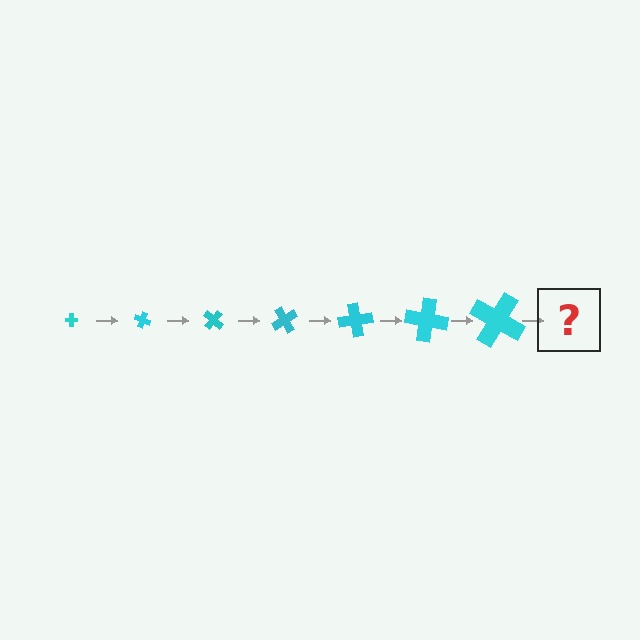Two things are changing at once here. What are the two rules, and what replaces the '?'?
The two rules are that the cross grows larger each step and it rotates 20 degrees each step. The '?' should be a cross, larger than the previous one and rotated 140 degrees from the start.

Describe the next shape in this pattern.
It should be a cross, larger than the previous one and rotated 140 degrees from the start.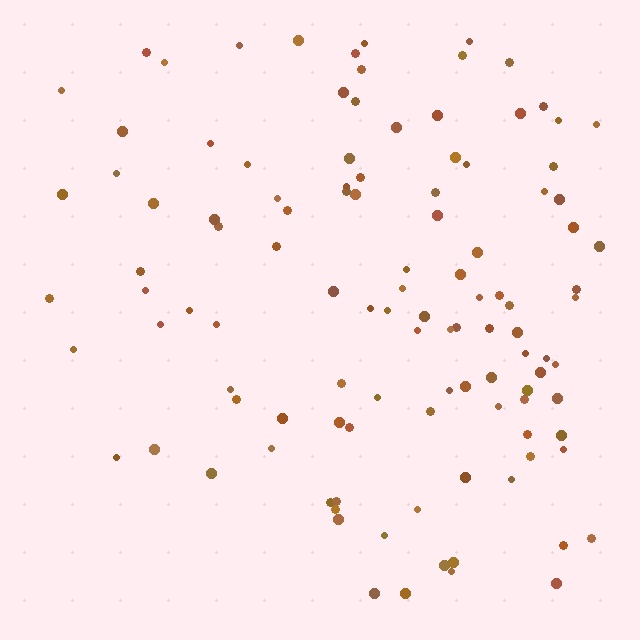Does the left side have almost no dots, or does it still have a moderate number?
Still a moderate number, just noticeably fewer than the right.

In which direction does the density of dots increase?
From left to right, with the right side densest.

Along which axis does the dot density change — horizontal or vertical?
Horizontal.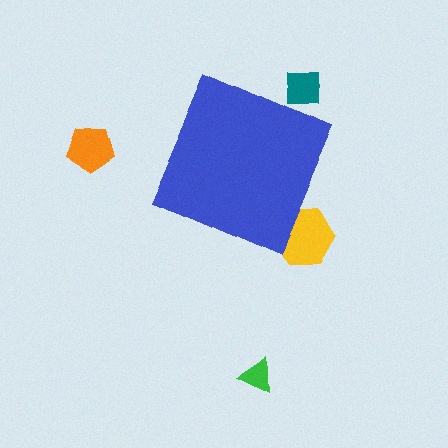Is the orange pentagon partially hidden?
No, the orange pentagon is fully visible.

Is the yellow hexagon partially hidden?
Yes, the yellow hexagon is partially hidden behind the blue diamond.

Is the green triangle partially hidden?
No, the green triangle is fully visible.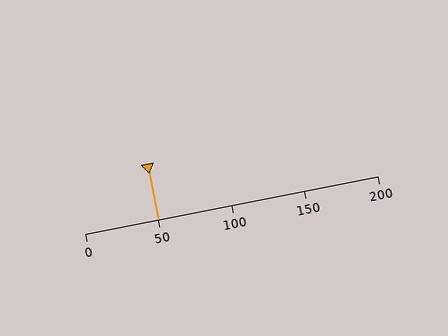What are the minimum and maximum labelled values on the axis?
The axis runs from 0 to 200.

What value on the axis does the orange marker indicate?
The marker indicates approximately 50.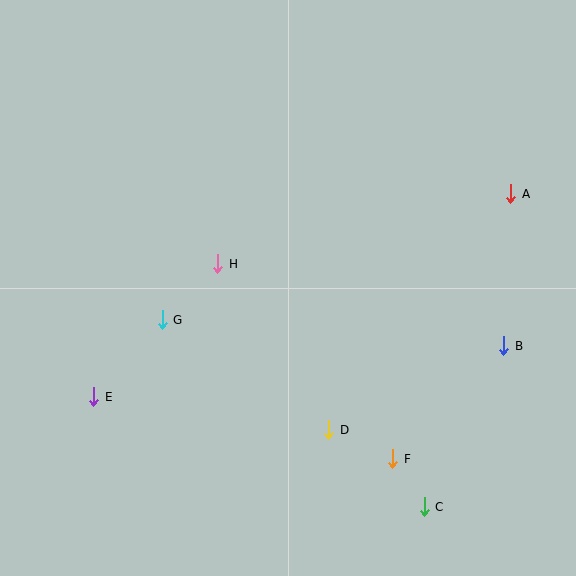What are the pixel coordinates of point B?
Point B is at (504, 346).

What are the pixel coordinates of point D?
Point D is at (329, 430).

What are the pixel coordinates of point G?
Point G is at (162, 320).